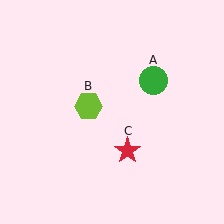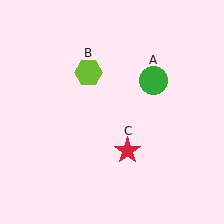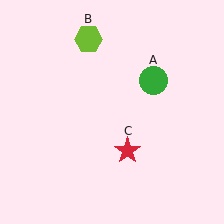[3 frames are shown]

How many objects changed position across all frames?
1 object changed position: lime hexagon (object B).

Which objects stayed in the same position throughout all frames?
Green circle (object A) and red star (object C) remained stationary.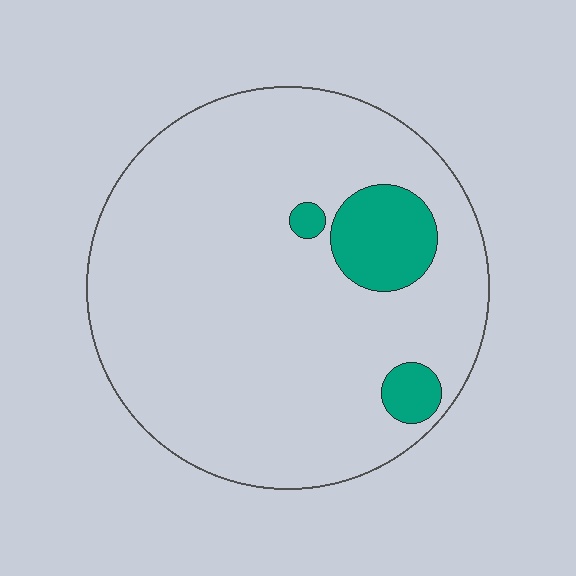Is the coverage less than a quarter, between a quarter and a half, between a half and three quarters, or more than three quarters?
Less than a quarter.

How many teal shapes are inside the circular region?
3.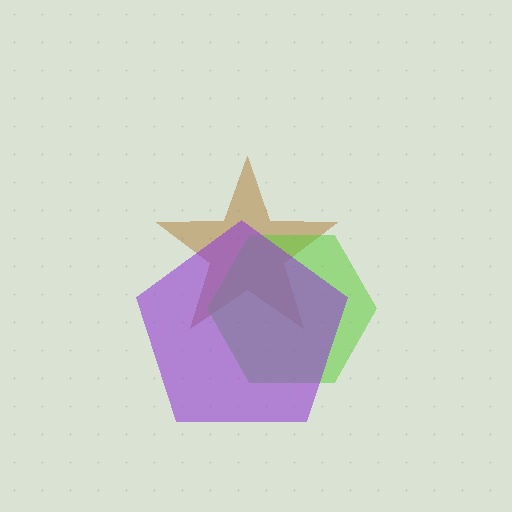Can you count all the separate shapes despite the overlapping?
Yes, there are 3 separate shapes.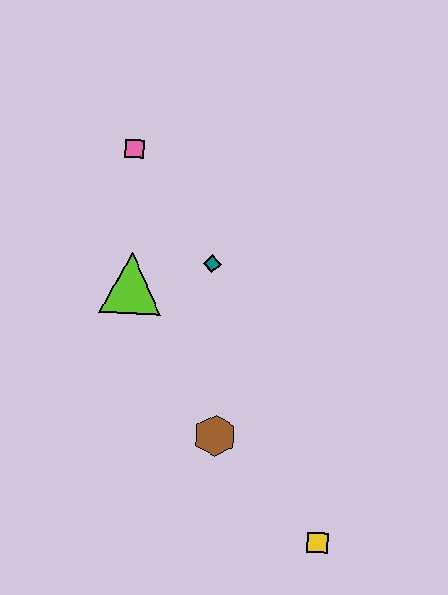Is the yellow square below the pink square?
Yes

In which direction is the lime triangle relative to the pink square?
The lime triangle is below the pink square.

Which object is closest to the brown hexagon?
The yellow square is closest to the brown hexagon.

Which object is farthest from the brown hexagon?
The pink square is farthest from the brown hexagon.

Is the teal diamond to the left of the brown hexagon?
Yes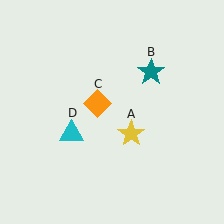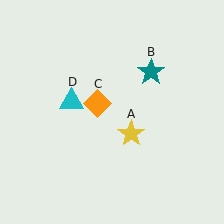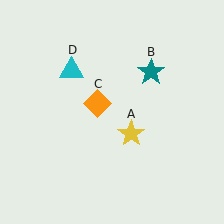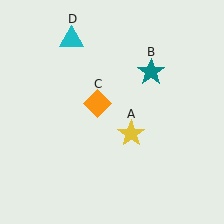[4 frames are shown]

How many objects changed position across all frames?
1 object changed position: cyan triangle (object D).